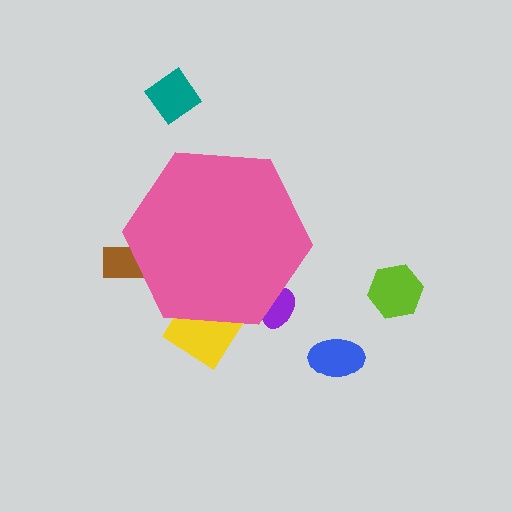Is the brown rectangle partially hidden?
Yes, the brown rectangle is partially hidden behind the pink hexagon.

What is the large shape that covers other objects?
A pink hexagon.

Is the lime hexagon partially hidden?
No, the lime hexagon is fully visible.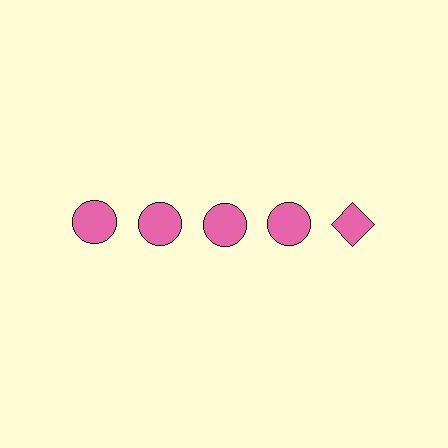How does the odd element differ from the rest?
It has a different shape: diamond instead of circle.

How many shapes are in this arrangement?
There are 5 shapes arranged in a grid pattern.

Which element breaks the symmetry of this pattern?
The pink diamond in the top row, rightmost column breaks the symmetry. All other shapes are pink circles.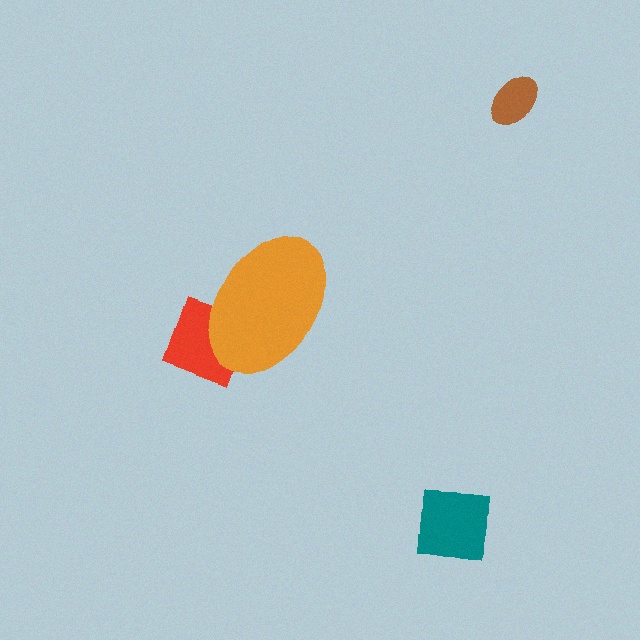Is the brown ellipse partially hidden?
No, the brown ellipse is fully visible.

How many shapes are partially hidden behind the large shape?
1 shape is partially hidden.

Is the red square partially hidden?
Yes, the red square is partially hidden behind the orange ellipse.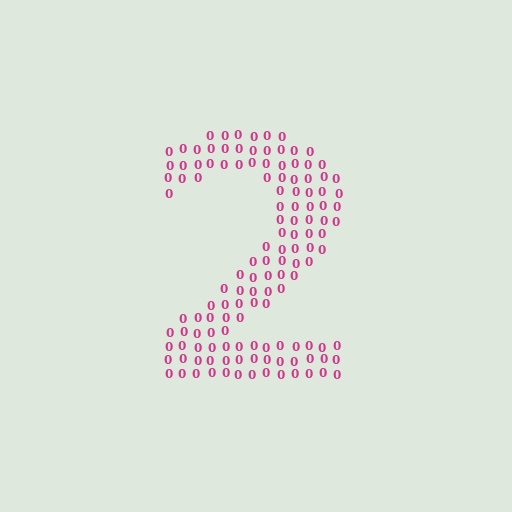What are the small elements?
The small elements are digit 0's.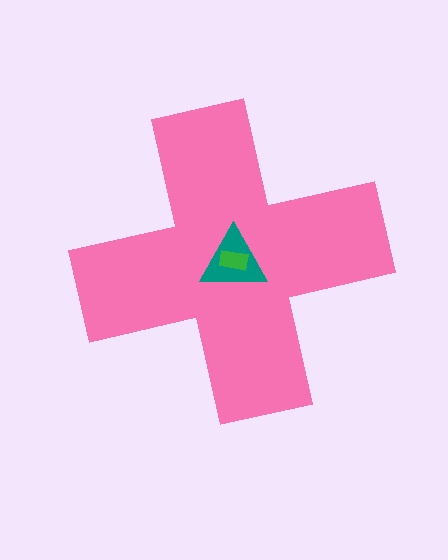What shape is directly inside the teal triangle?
The green rectangle.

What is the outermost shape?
The pink cross.